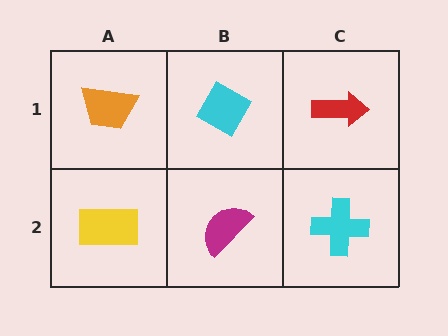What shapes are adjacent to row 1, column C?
A cyan cross (row 2, column C), a cyan diamond (row 1, column B).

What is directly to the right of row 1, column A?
A cyan diamond.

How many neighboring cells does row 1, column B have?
3.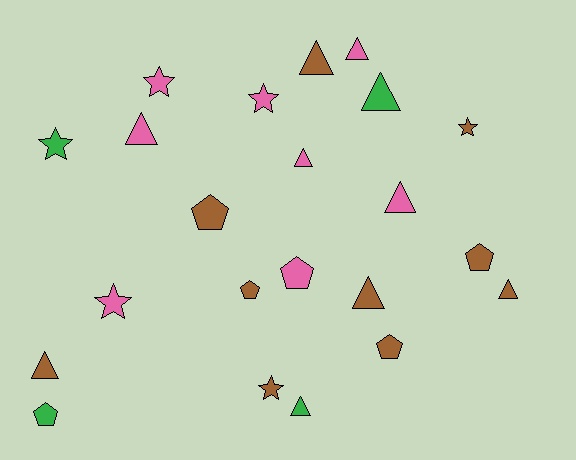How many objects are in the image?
There are 22 objects.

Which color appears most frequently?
Brown, with 10 objects.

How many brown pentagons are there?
There are 4 brown pentagons.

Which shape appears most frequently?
Triangle, with 10 objects.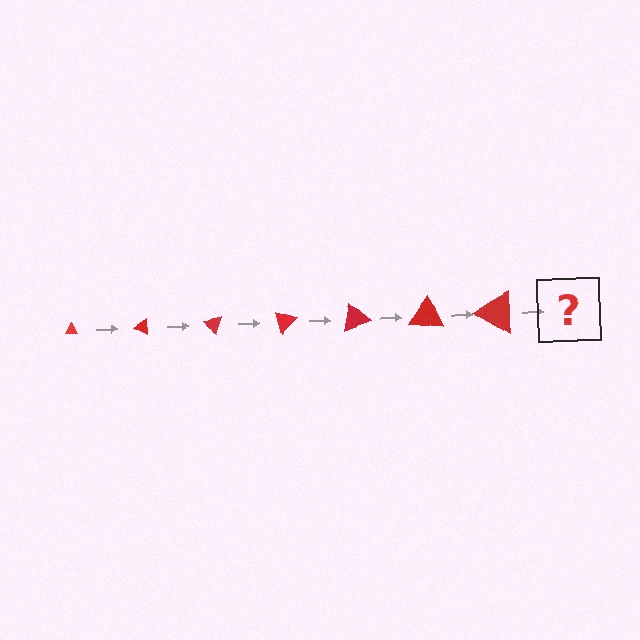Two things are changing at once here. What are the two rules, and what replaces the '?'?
The two rules are that the triangle grows larger each step and it rotates 25 degrees each step. The '?' should be a triangle, larger than the previous one and rotated 175 degrees from the start.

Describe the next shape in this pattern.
It should be a triangle, larger than the previous one and rotated 175 degrees from the start.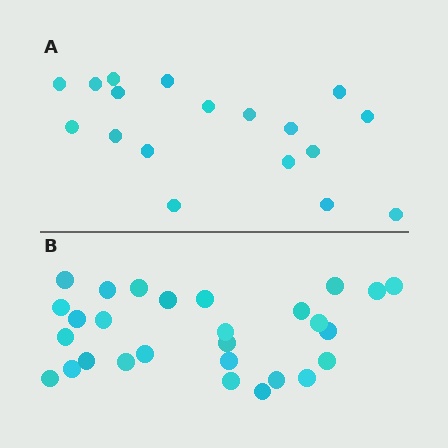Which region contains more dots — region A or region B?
Region B (the bottom region) has more dots.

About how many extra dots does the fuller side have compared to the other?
Region B has roughly 10 or so more dots than region A.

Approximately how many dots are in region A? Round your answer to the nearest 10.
About 20 dots. (The exact count is 18, which rounds to 20.)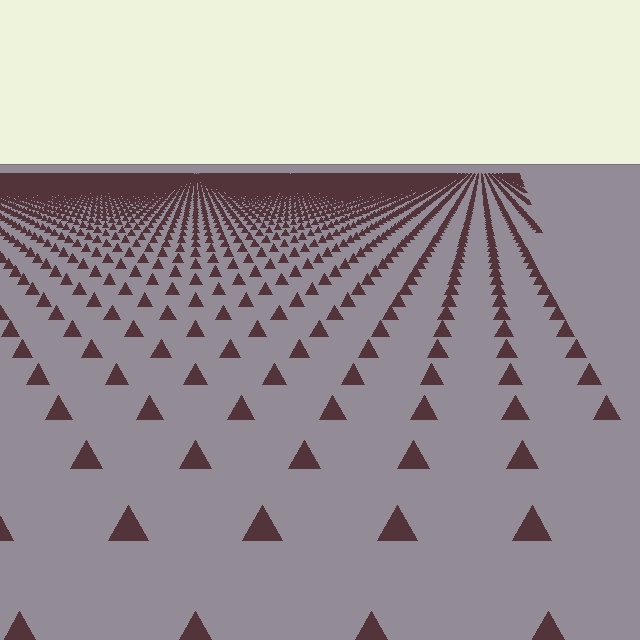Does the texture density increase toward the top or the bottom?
Density increases toward the top.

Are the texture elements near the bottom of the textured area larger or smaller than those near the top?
Larger. Near the bottom, elements are closer to the viewer and appear at a bigger on-screen size.